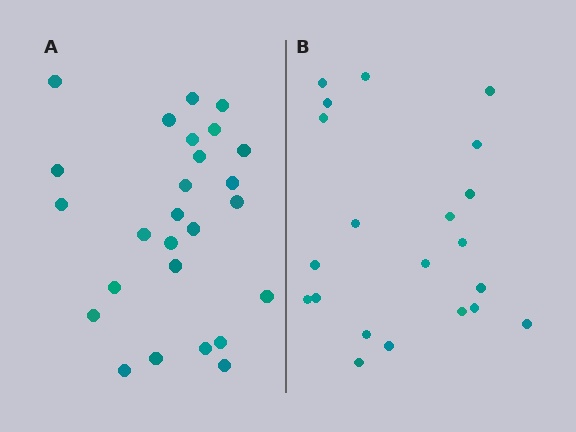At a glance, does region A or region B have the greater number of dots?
Region A (the left region) has more dots.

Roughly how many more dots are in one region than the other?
Region A has about 5 more dots than region B.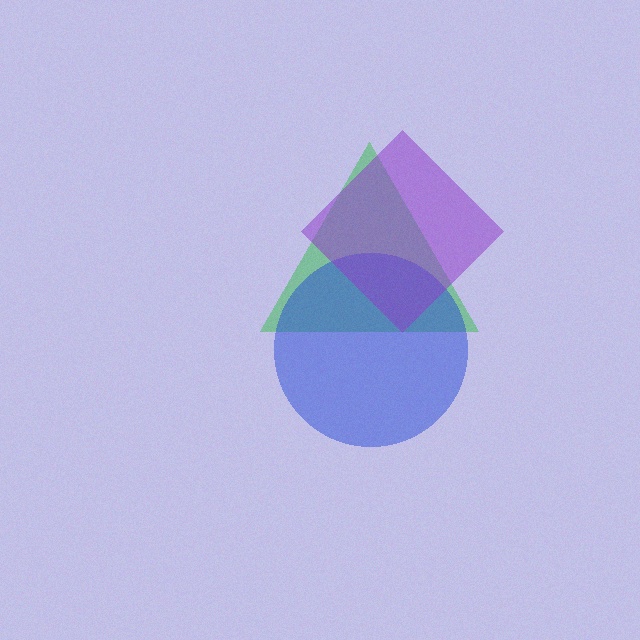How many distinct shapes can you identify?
There are 3 distinct shapes: a green triangle, a blue circle, a purple diamond.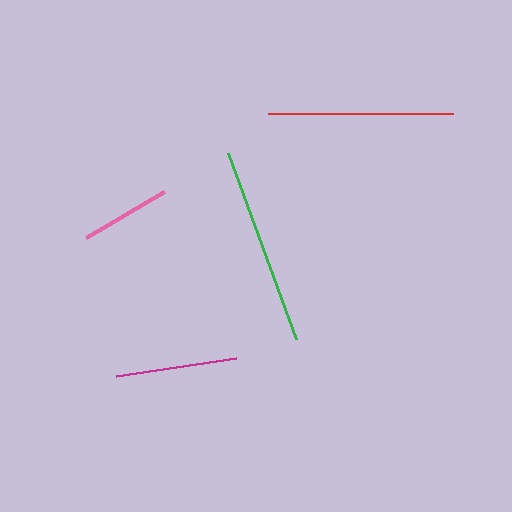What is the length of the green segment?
The green segment is approximately 197 pixels long.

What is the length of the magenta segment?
The magenta segment is approximately 122 pixels long.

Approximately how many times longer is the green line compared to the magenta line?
The green line is approximately 1.6 times the length of the magenta line.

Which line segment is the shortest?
The pink line is the shortest at approximately 91 pixels.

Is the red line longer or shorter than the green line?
The green line is longer than the red line.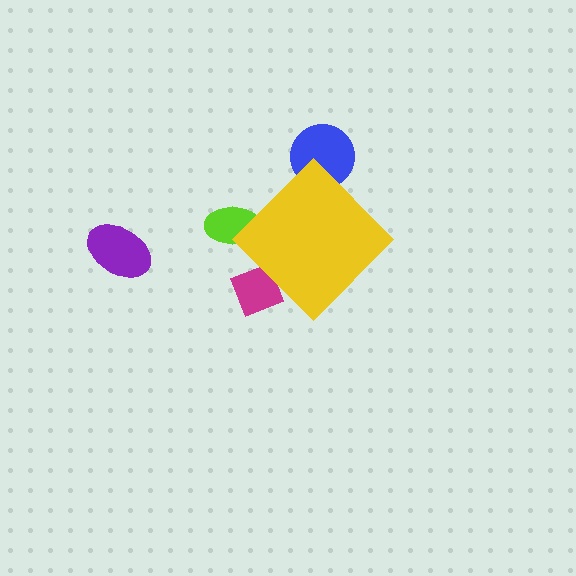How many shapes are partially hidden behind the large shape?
3 shapes are partially hidden.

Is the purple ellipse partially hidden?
No, the purple ellipse is fully visible.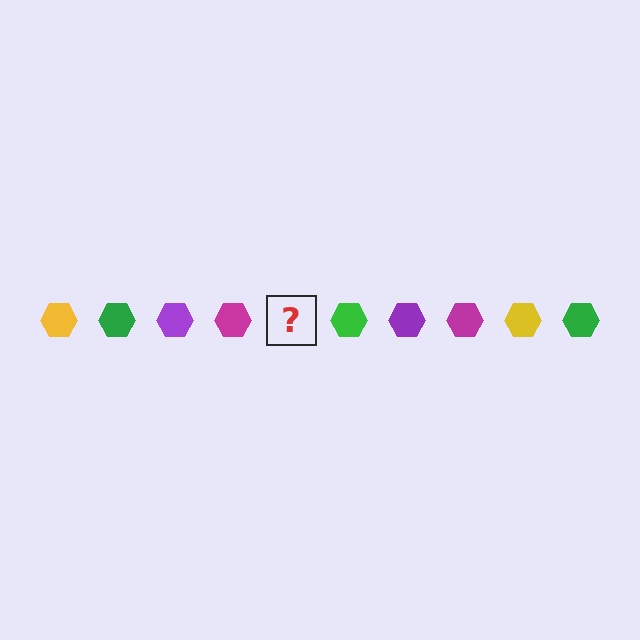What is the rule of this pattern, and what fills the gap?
The rule is that the pattern cycles through yellow, green, purple, magenta hexagons. The gap should be filled with a yellow hexagon.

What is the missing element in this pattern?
The missing element is a yellow hexagon.